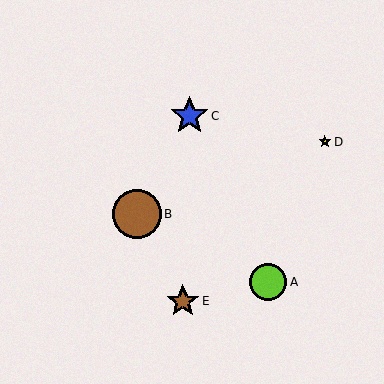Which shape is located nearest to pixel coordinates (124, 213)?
The brown circle (labeled B) at (137, 214) is nearest to that location.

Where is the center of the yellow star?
The center of the yellow star is at (325, 142).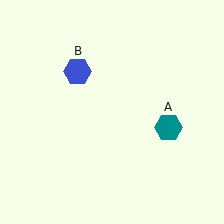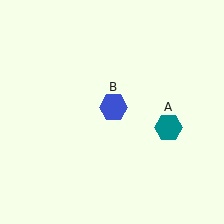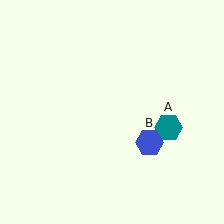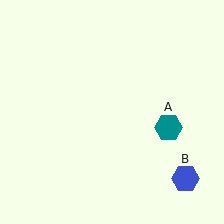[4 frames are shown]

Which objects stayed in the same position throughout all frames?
Teal hexagon (object A) remained stationary.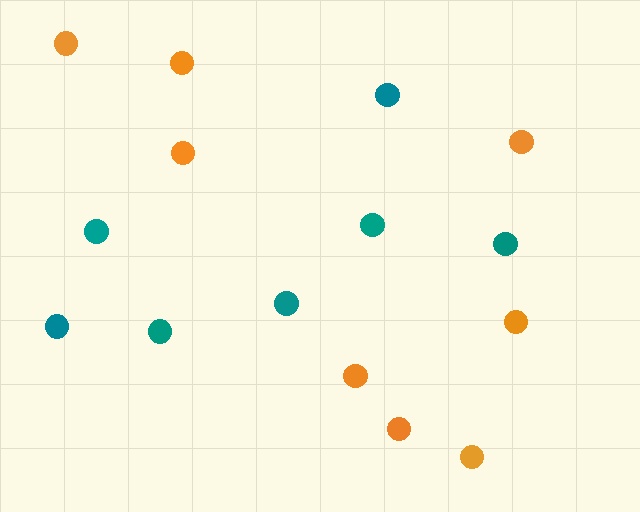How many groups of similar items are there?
There are 2 groups: one group of teal circles (7) and one group of orange circles (8).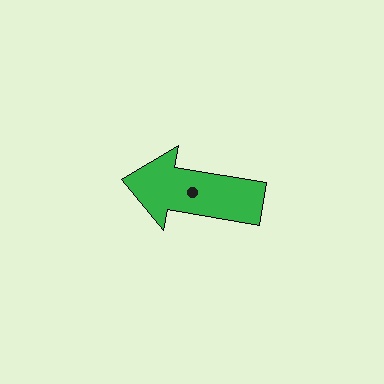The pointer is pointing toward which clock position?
Roughly 9 o'clock.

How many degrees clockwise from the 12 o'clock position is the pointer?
Approximately 280 degrees.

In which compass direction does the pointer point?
West.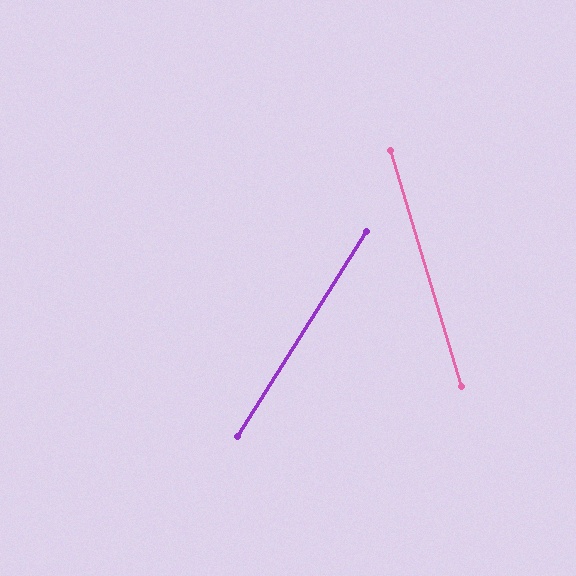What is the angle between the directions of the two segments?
Approximately 49 degrees.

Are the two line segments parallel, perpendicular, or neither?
Neither parallel nor perpendicular — they differ by about 49°.